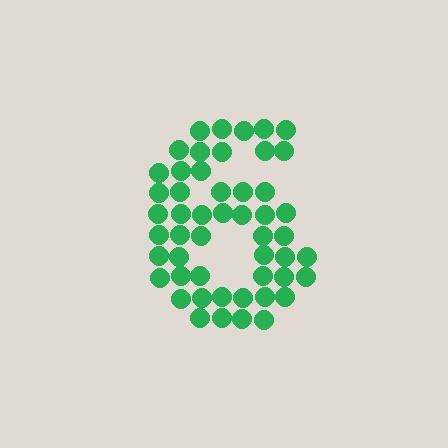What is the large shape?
The large shape is the digit 6.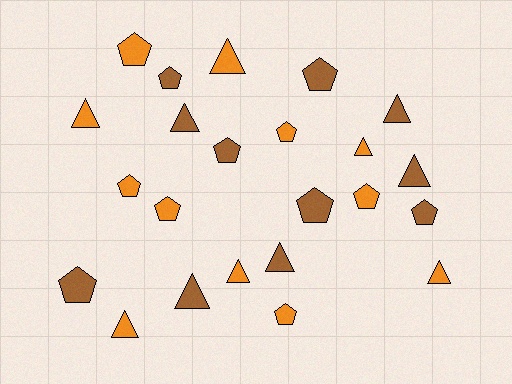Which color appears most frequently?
Orange, with 12 objects.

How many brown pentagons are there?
There are 6 brown pentagons.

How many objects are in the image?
There are 23 objects.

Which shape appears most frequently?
Pentagon, with 12 objects.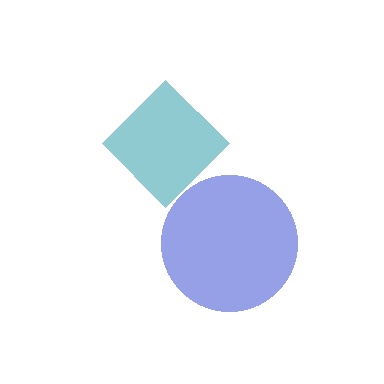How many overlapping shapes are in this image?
There are 2 overlapping shapes in the image.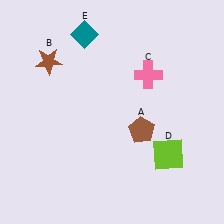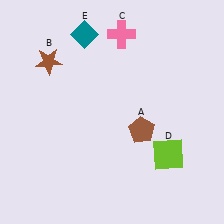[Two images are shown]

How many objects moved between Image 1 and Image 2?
1 object moved between the two images.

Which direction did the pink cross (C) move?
The pink cross (C) moved up.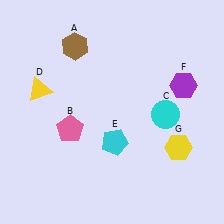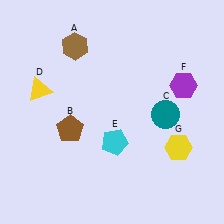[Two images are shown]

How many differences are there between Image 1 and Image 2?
There are 2 differences between the two images.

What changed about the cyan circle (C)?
In Image 1, C is cyan. In Image 2, it changed to teal.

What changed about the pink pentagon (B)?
In Image 1, B is pink. In Image 2, it changed to brown.